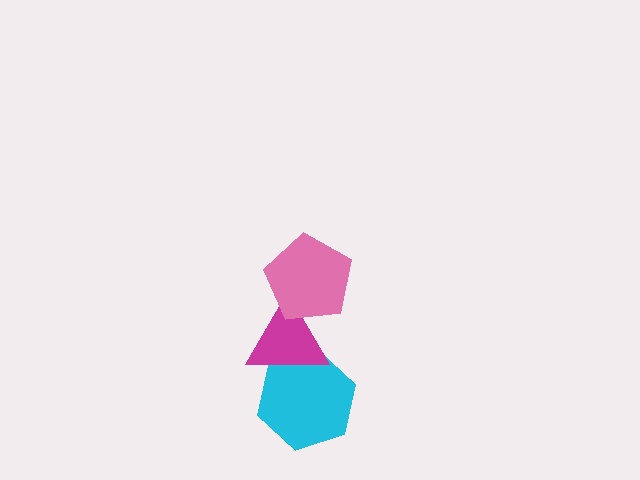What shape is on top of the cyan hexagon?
The magenta triangle is on top of the cyan hexagon.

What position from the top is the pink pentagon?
The pink pentagon is 1st from the top.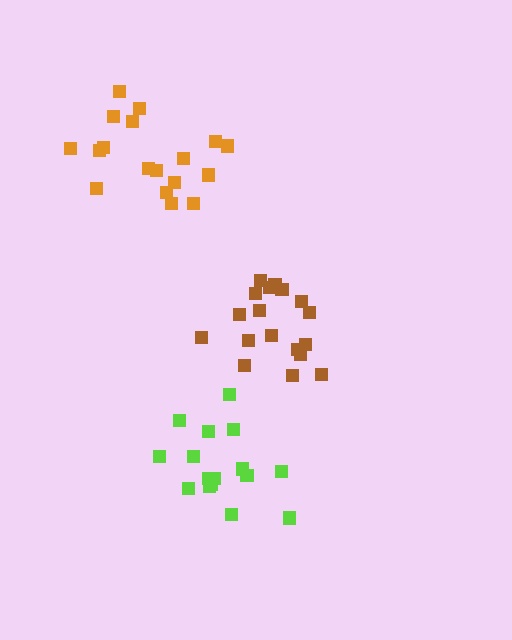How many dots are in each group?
Group 1: 16 dots, Group 2: 18 dots, Group 3: 18 dots (52 total).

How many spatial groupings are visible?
There are 3 spatial groupings.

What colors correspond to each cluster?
The clusters are colored: lime, brown, orange.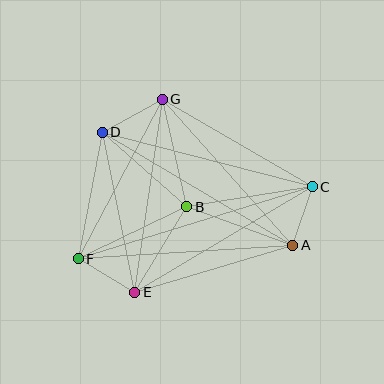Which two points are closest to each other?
Points A and C are closest to each other.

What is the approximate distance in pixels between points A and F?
The distance between A and F is approximately 215 pixels.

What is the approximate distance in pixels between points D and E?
The distance between D and E is approximately 163 pixels.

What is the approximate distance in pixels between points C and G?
The distance between C and G is approximately 174 pixels.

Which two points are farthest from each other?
Points C and F are farthest from each other.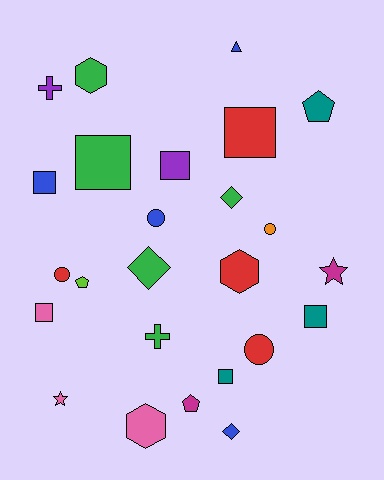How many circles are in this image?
There are 4 circles.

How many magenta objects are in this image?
There are 2 magenta objects.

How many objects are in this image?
There are 25 objects.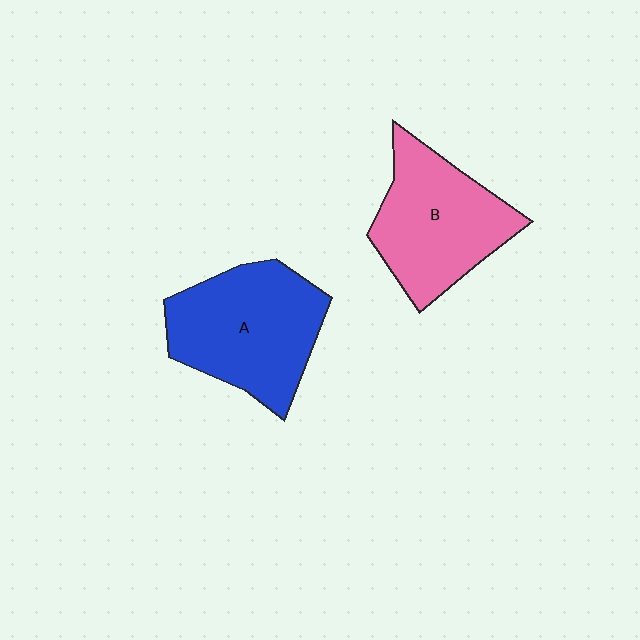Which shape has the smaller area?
Shape B (pink).